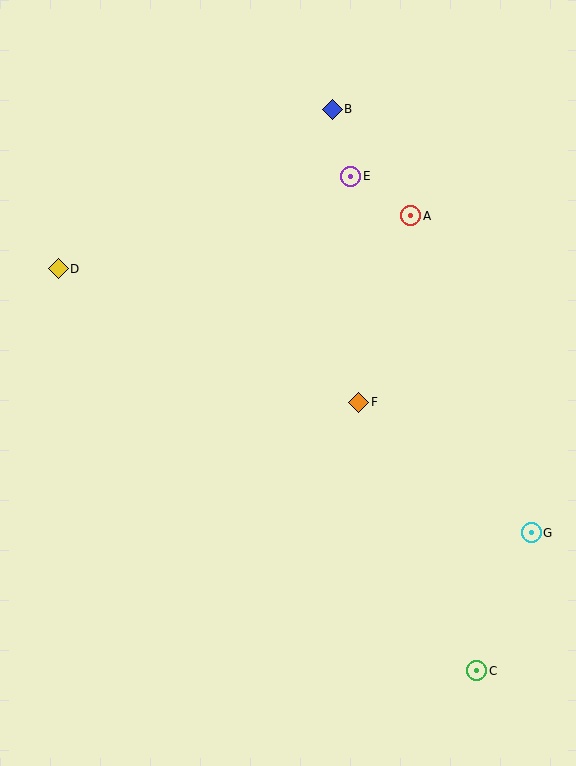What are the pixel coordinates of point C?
Point C is at (477, 671).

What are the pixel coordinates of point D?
Point D is at (58, 269).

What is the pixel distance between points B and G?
The distance between B and G is 468 pixels.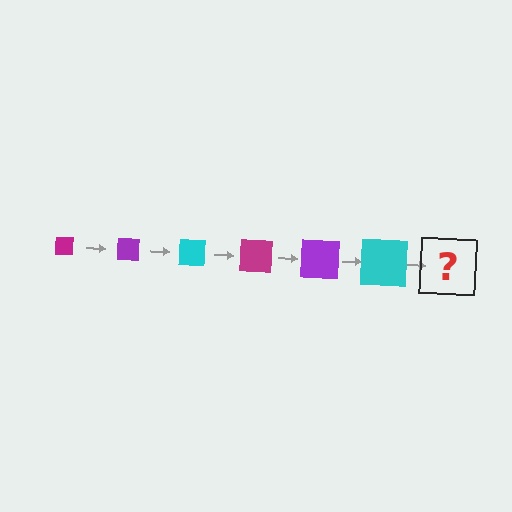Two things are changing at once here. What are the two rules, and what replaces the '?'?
The two rules are that the square grows larger each step and the color cycles through magenta, purple, and cyan. The '?' should be a magenta square, larger than the previous one.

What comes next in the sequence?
The next element should be a magenta square, larger than the previous one.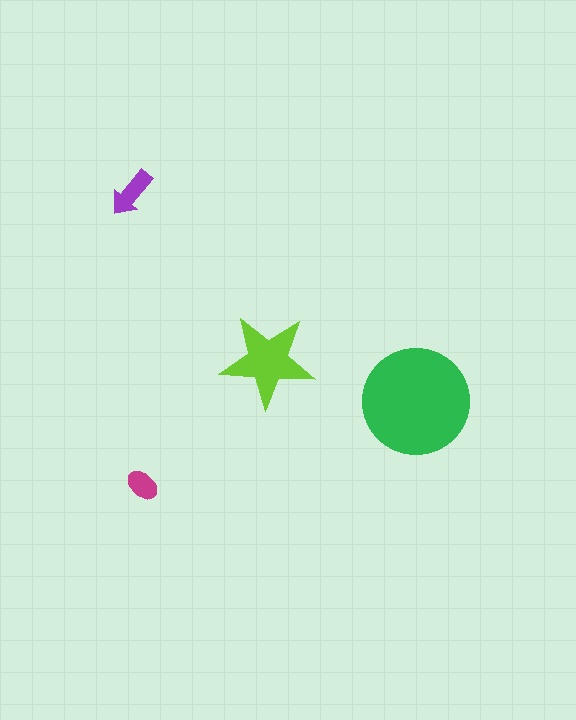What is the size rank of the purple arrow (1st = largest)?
3rd.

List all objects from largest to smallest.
The green circle, the lime star, the purple arrow, the magenta ellipse.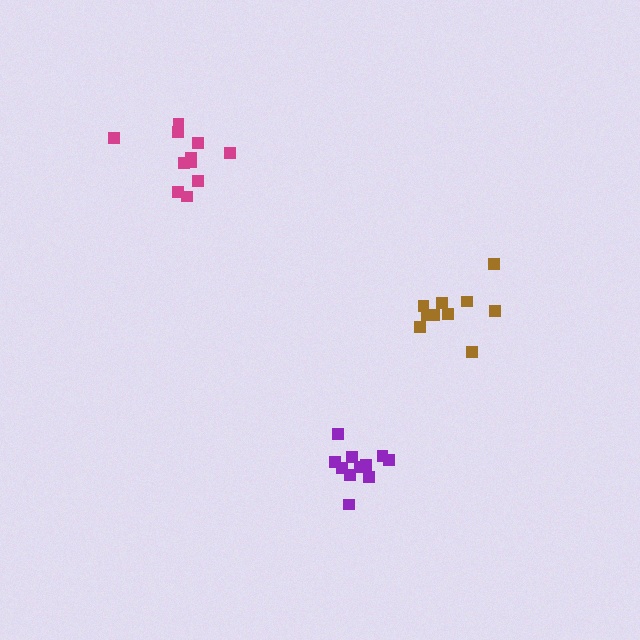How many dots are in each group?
Group 1: 11 dots, Group 2: 10 dots, Group 3: 11 dots (32 total).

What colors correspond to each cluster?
The clusters are colored: purple, brown, magenta.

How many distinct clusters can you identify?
There are 3 distinct clusters.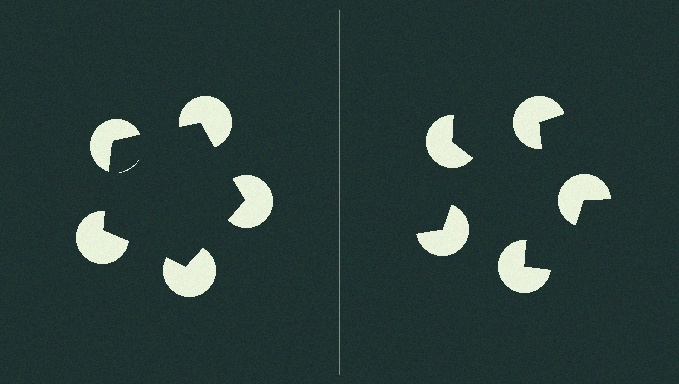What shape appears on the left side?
An illusory pentagon.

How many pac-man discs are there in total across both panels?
10 — 5 on each side.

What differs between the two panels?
The pac-man discs are positioned identically on both sides; only the wedge orientations differ. On the left they align to a pentagon; on the right they are misaligned.